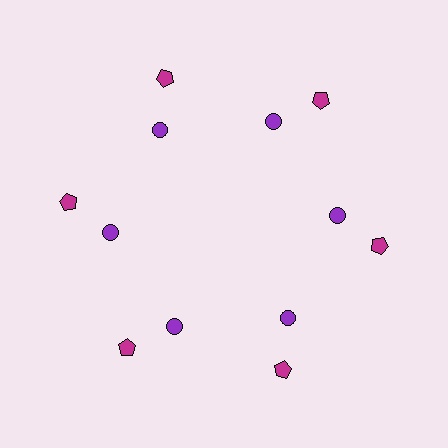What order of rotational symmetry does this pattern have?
This pattern has 6-fold rotational symmetry.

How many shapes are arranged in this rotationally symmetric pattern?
There are 12 shapes, arranged in 6 groups of 2.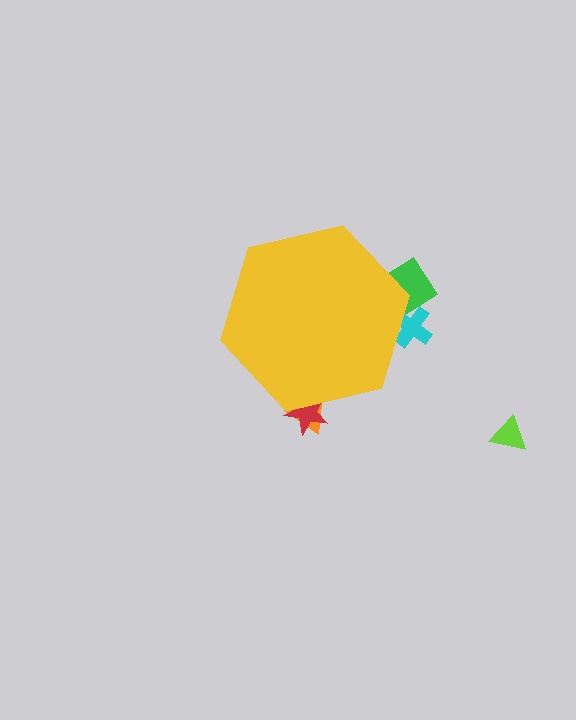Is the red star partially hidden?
Yes, the red star is partially hidden behind the yellow hexagon.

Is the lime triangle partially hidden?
No, the lime triangle is fully visible.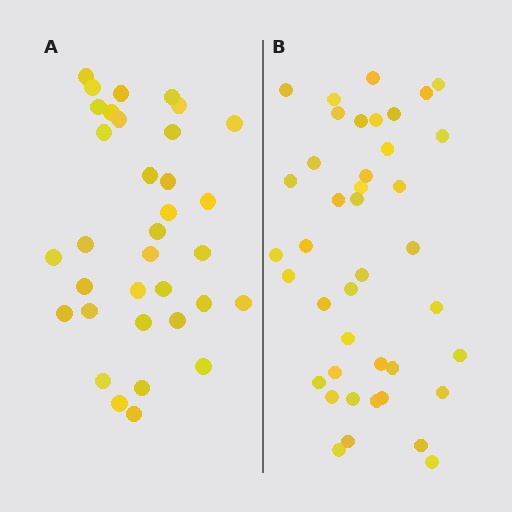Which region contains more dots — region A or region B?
Region B (the right region) has more dots.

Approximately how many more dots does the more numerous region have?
Region B has roughly 8 or so more dots than region A.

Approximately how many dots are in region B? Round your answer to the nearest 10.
About 40 dots. (The exact count is 41, which rounds to 40.)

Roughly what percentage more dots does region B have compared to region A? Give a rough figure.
About 20% more.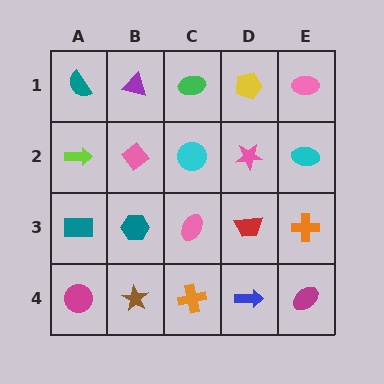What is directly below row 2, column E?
An orange cross.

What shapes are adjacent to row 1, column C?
A cyan circle (row 2, column C), a purple triangle (row 1, column B), a yellow pentagon (row 1, column D).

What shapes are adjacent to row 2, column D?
A yellow pentagon (row 1, column D), a red trapezoid (row 3, column D), a cyan circle (row 2, column C), a cyan ellipse (row 2, column E).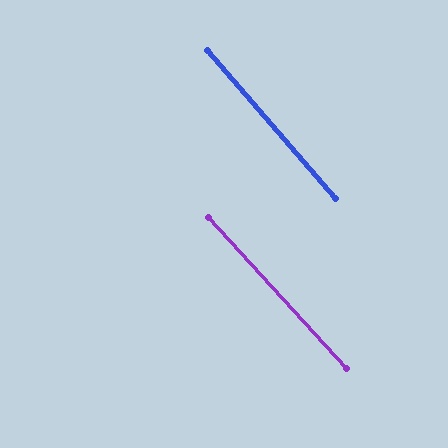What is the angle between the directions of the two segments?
Approximately 2 degrees.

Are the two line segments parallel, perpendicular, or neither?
Parallel — their directions differ by only 1.9°.